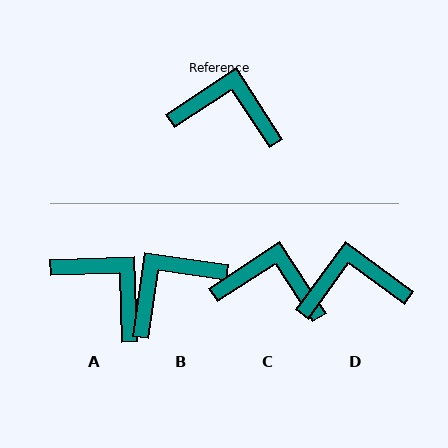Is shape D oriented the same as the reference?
No, it is off by about 21 degrees.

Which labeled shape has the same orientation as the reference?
C.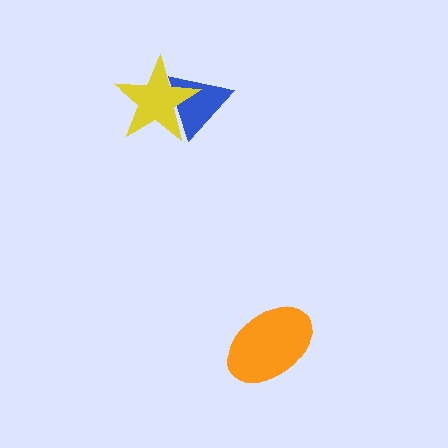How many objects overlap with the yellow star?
1 object overlaps with the yellow star.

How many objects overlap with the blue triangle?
1 object overlaps with the blue triangle.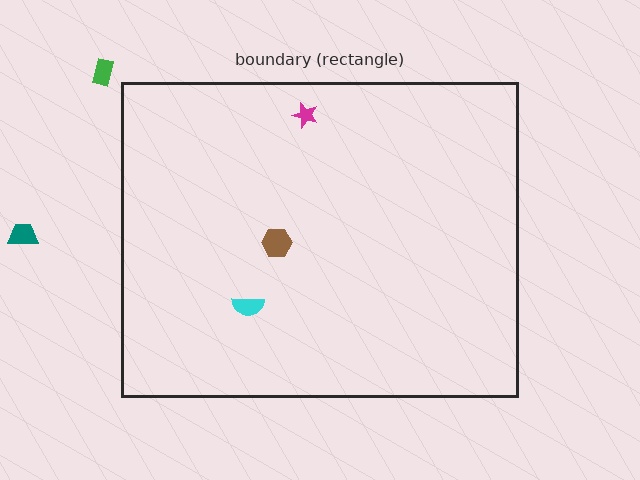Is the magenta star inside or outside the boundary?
Inside.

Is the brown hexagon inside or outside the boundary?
Inside.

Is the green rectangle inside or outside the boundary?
Outside.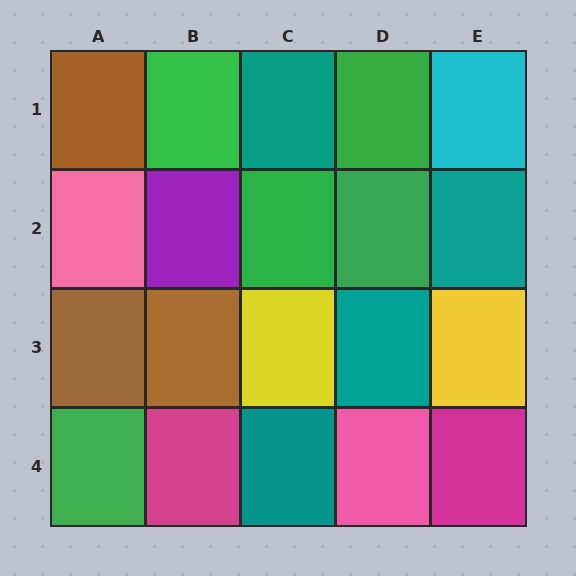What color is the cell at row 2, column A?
Pink.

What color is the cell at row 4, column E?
Magenta.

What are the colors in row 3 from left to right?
Brown, brown, yellow, teal, yellow.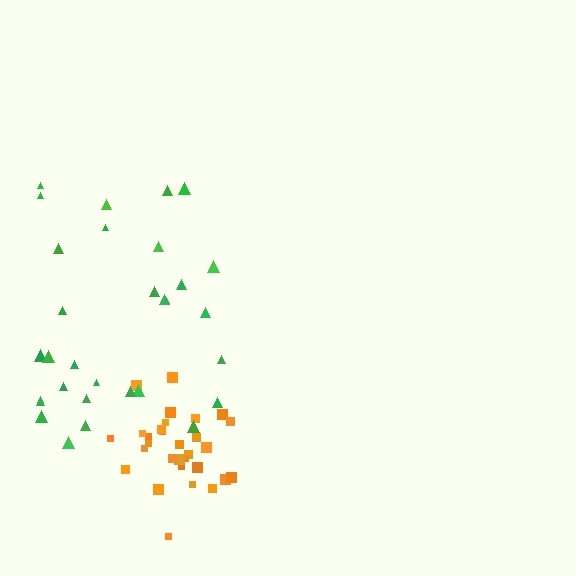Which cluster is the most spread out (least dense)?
Green.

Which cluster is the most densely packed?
Orange.